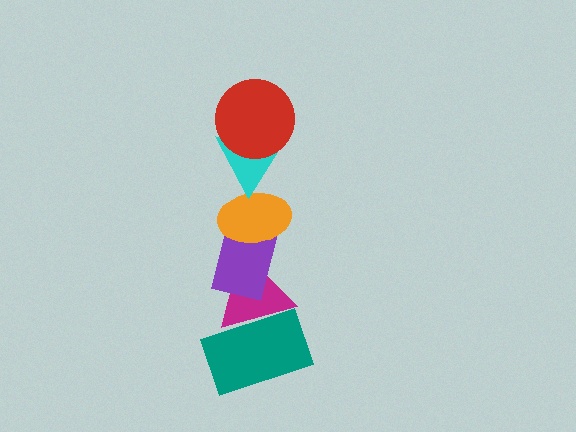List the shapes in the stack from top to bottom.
From top to bottom: the red circle, the cyan triangle, the orange ellipse, the purple rectangle, the magenta triangle, the teal rectangle.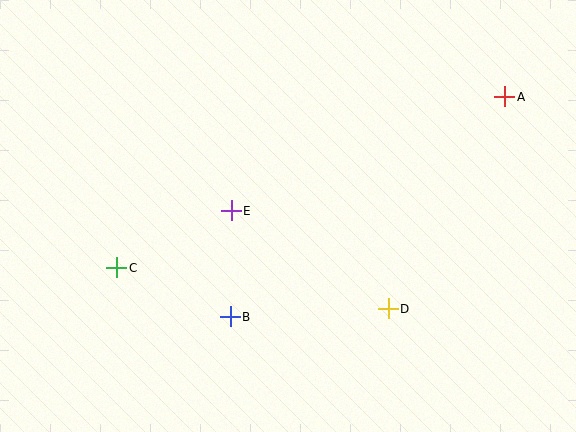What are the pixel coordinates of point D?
Point D is at (388, 309).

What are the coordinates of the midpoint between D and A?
The midpoint between D and A is at (447, 203).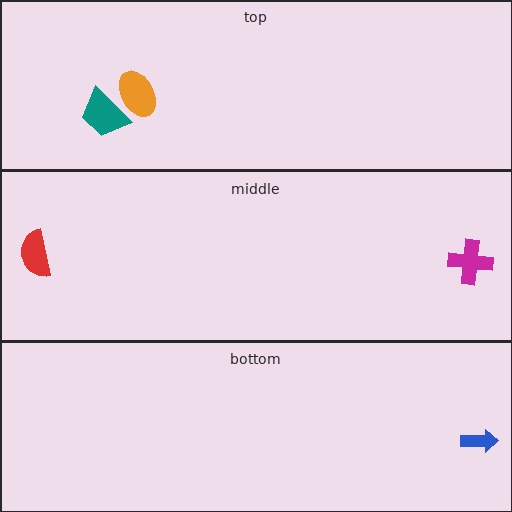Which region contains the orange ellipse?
The top region.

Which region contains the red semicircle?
The middle region.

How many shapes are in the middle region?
2.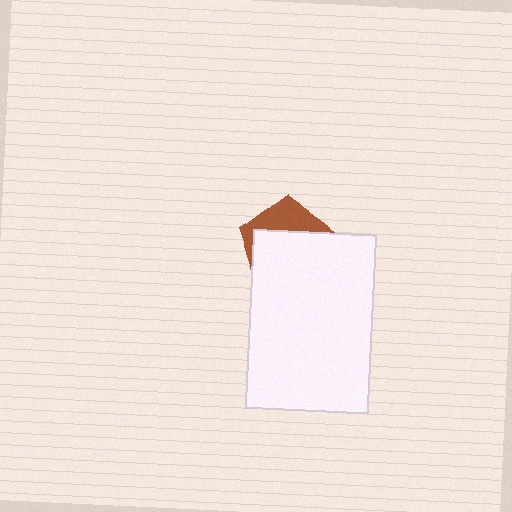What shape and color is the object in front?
The object in front is a white rectangle.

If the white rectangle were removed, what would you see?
You would see the complete brown pentagon.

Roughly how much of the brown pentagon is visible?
A small part of it is visible (roughly 34%).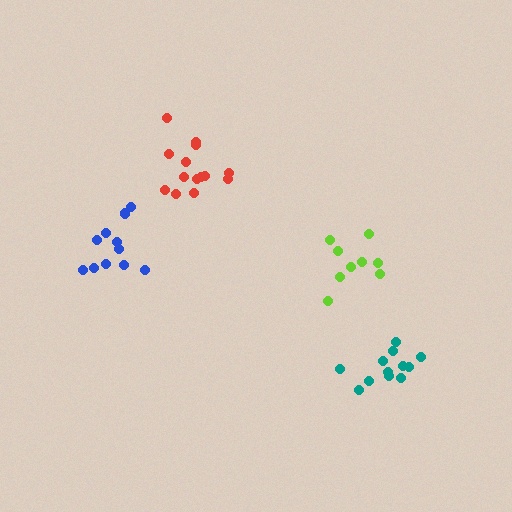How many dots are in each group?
Group 1: 12 dots, Group 2: 11 dots, Group 3: 14 dots, Group 4: 9 dots (46 total).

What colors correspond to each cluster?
The clusters are colored: teal, blue, red, lime.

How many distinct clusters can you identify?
There are 4 distinct clusters.